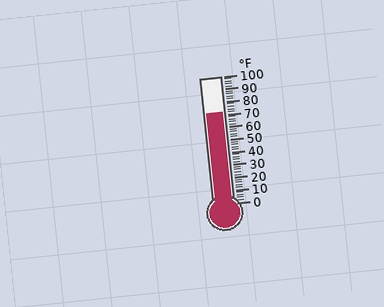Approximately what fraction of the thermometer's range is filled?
The thermometer is filled to approximately 70% of its range.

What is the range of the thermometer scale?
The thermometer scale ranges from 0°F to 100°F.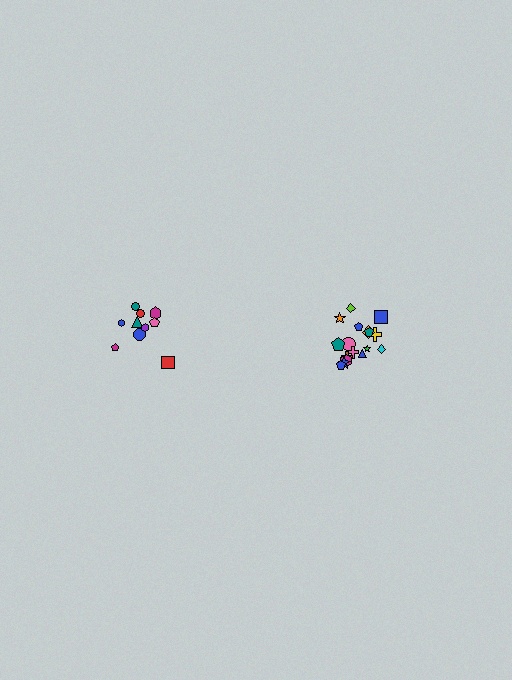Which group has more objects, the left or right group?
The right group.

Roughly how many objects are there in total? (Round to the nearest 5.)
Roughly 30 objects in total.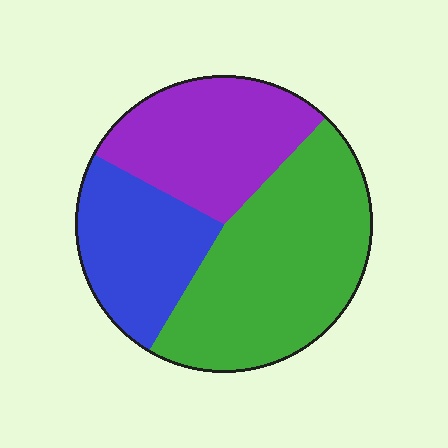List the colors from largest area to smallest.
From largest to smallest: green, purple, blue.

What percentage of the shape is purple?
Purple takes up between a quarter and a half of the shape.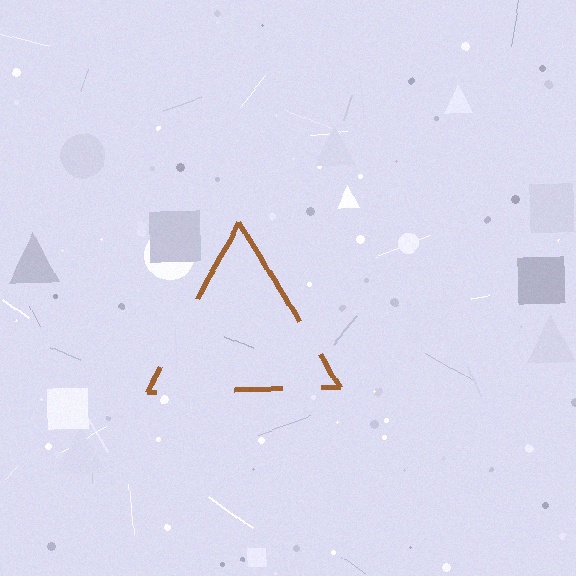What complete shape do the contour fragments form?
The contour fragments form a triangle.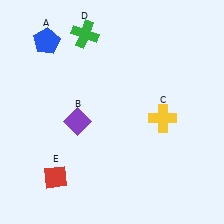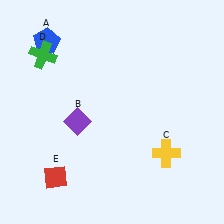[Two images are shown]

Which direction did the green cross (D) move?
The green cross (D) moved left.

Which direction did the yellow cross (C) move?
The yellow cross (C) moved down.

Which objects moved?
The objects that moved are: the yellow cross (C), the green cross (D).